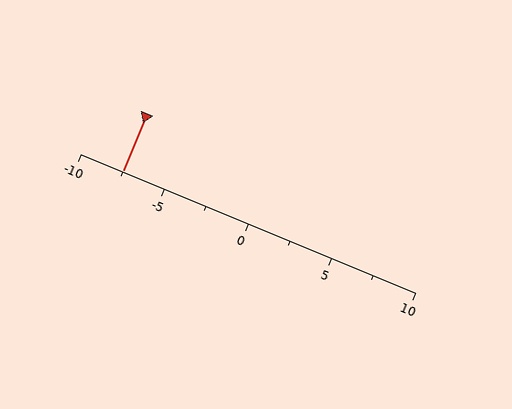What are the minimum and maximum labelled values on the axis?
The axis runs from -10 to 10.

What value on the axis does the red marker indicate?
The marker indicates approximately -7.5.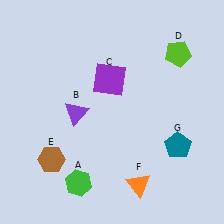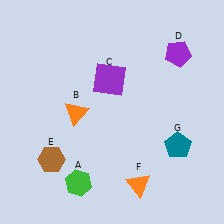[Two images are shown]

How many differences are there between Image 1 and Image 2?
There are 2 differences between the two images.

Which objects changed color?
B changed from purple to orange. D changed from lime to purple.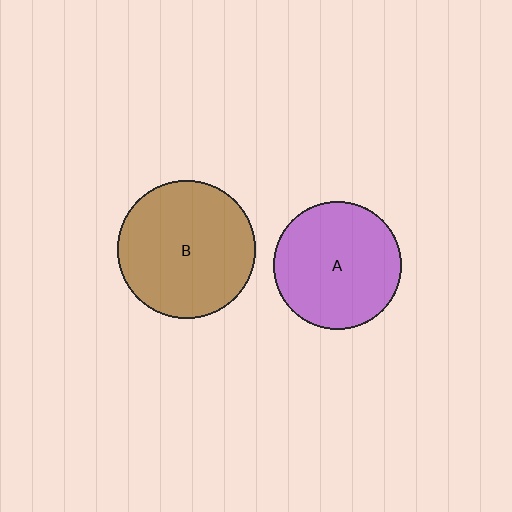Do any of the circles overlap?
No, none of the circles overlap.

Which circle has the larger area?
Circle B (brown).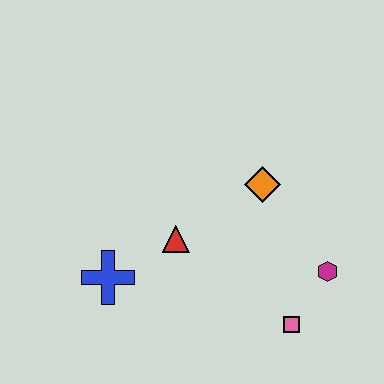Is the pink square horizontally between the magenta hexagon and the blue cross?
Yes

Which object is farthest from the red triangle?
The magenta hexagon is farthest from the red triangle.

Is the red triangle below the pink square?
No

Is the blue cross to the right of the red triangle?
No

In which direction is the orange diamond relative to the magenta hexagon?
The orange diamond is above the magenta hexagon.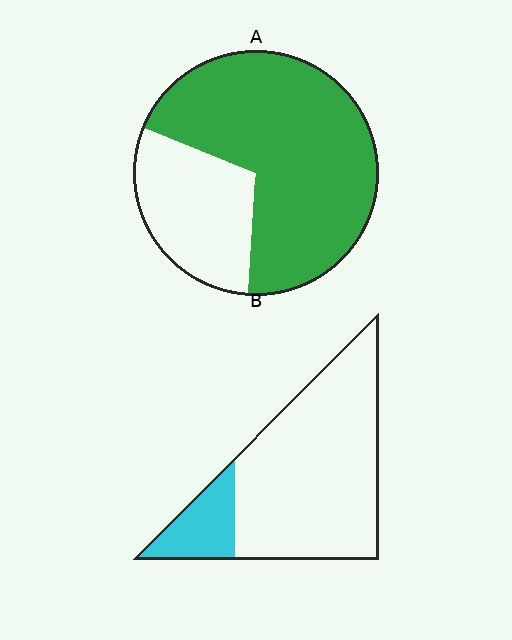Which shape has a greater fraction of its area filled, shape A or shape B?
Shape A.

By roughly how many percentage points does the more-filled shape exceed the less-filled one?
By roughly 55 percentage points (A over B).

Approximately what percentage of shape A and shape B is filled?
A is approximately 70% and B is approximately 15%.